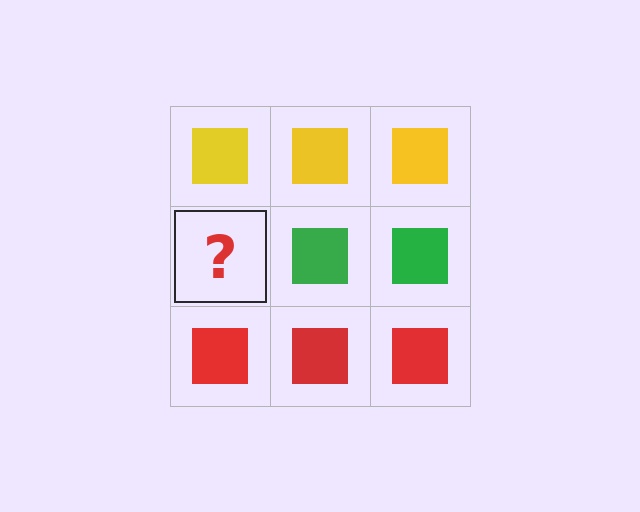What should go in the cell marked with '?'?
The missing cell should contain a green square.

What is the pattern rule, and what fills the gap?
The rule is that each row has a consistent color. The gap should be filled with a green square.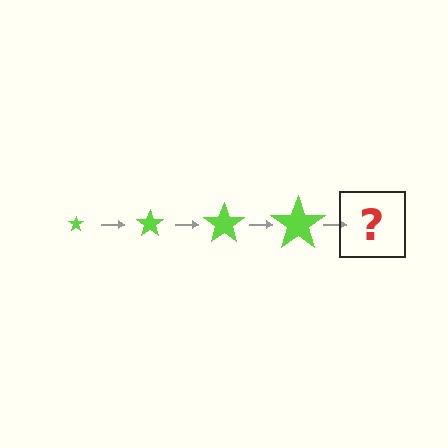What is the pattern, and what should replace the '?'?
The pattern is that the star gets progressively larger each step. The '?' should be a lime star, larger than the previous one.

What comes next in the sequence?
The next element should be a lime star, larger than the previous one.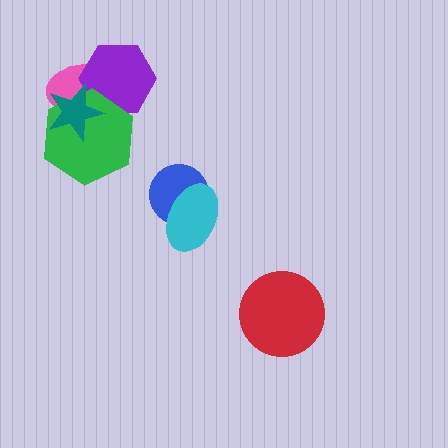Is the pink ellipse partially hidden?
Yes, it is partially covered by another shape.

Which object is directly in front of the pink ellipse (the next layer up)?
The purple hexagon is directly in front of the pink ellipse.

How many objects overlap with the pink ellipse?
3 objects overlap with the pink ellipse.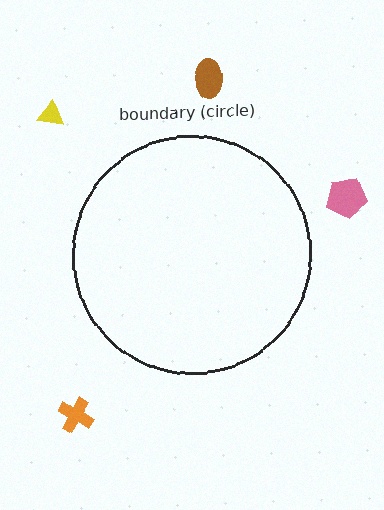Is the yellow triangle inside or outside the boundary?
Outside.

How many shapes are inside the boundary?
0 inside, 4 outside.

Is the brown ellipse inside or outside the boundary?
Outside.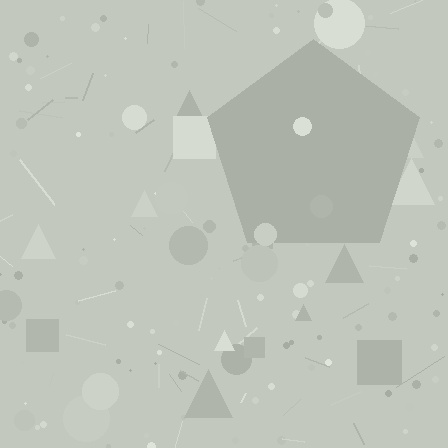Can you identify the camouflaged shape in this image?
The camouflaged shape is a pentagon.